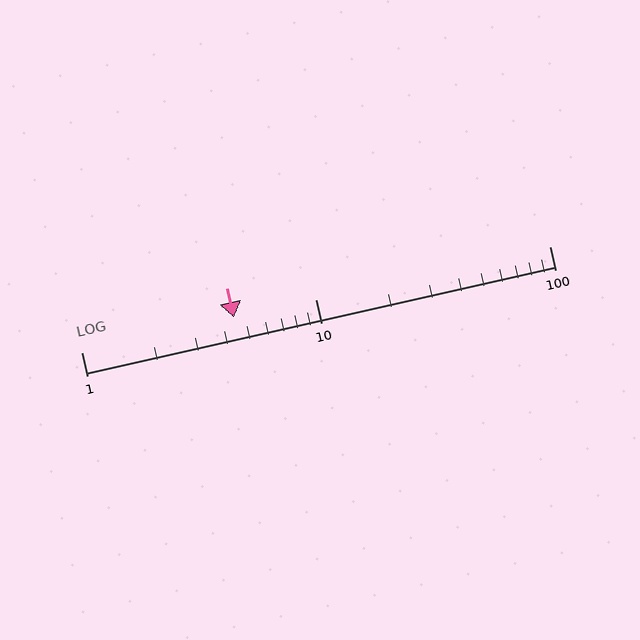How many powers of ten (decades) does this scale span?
The scale spans 2 decades, from 1 to 100.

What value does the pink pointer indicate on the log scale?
The pointer indicates approximately 4.5.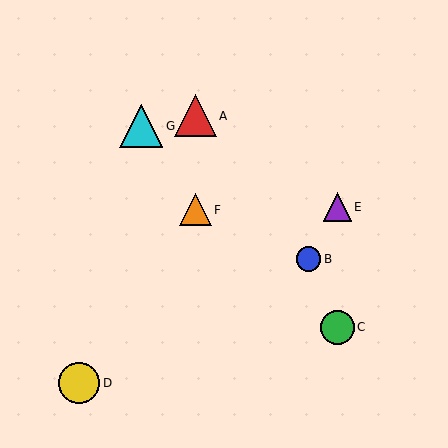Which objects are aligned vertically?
Objects A, F are aligned vertically.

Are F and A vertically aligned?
Yes, both are at x≈195.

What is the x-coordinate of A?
Object A is at x≈195.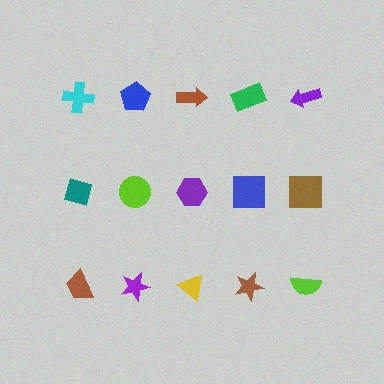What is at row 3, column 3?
A yellow triangle.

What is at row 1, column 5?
A purple arrow.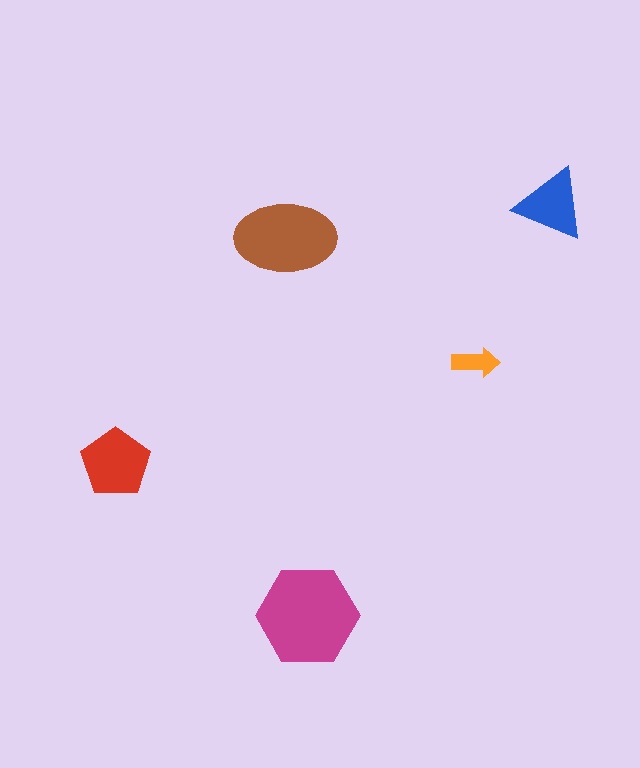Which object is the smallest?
The orange arrow.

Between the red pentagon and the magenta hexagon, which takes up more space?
The magenta hexagon.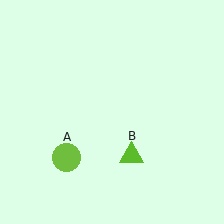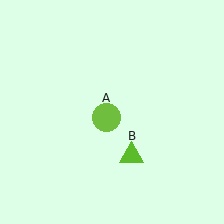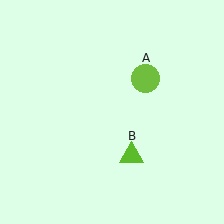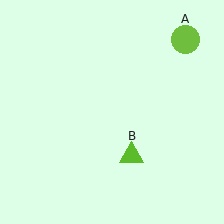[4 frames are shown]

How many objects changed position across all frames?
1 object changed position: lime circle (object A).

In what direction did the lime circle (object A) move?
The lime circle (object A) moved up and to the right.